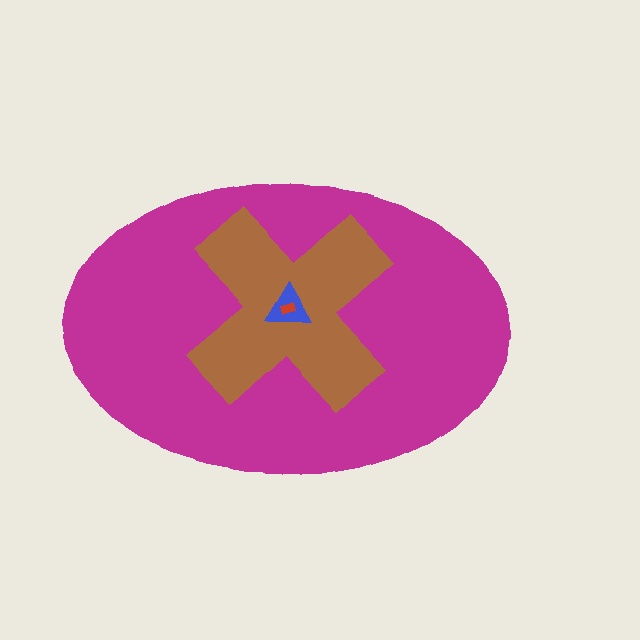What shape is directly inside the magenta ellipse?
The brown cross.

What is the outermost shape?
The magenta ellipse.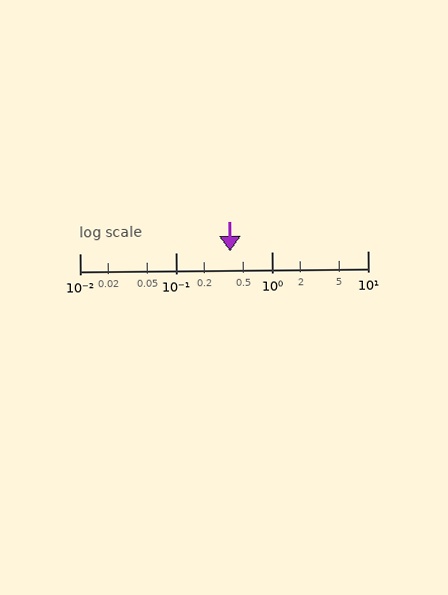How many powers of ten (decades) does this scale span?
The scale spans 3 decades, from 0.01 to 10.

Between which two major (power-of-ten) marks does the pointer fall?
The pointer is between 0.1 and 1.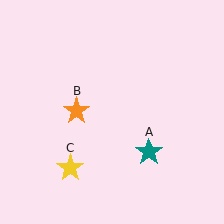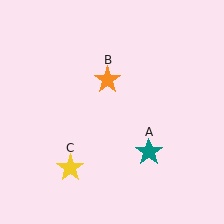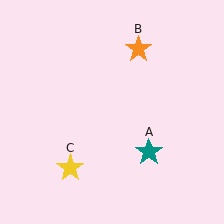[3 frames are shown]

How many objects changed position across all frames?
1 object changed position: orange star (object B).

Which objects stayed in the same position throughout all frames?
Teal star (object A) and yellow star (object C) remained stationary.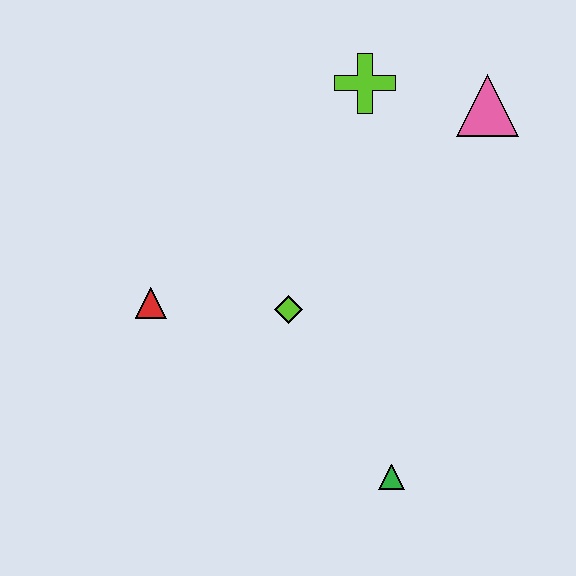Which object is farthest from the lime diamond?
The pink triangle is farthest from the lime diamond.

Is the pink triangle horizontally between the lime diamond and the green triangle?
No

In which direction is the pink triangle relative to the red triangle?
The pink triangle is to the right of the red triangle.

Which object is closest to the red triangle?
The lime diamond is closest to the red triangle.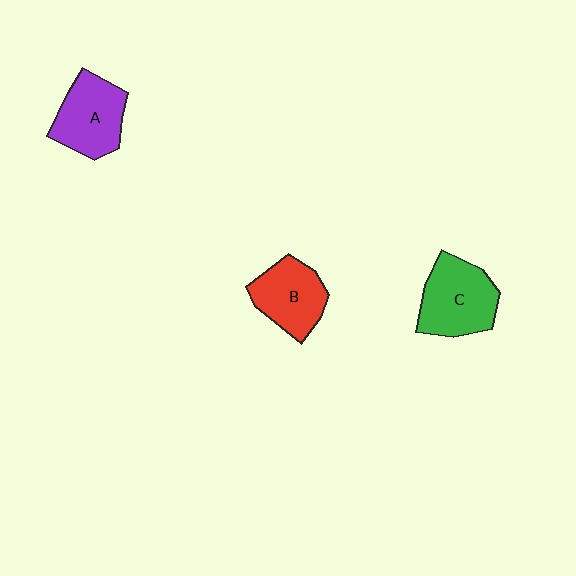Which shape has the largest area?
Shape C (green).